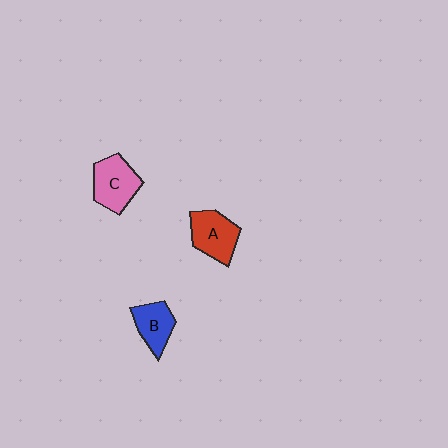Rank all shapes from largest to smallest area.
From largest to smallest: C (pink), A (red), B (blue).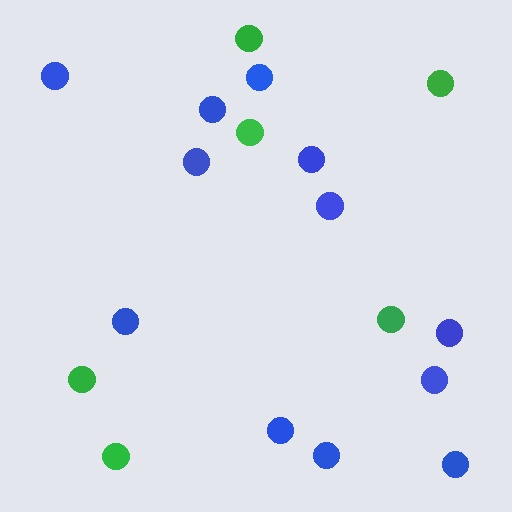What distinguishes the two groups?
There are 2 groups: one group of blue circles (12) and one group of green circles (6).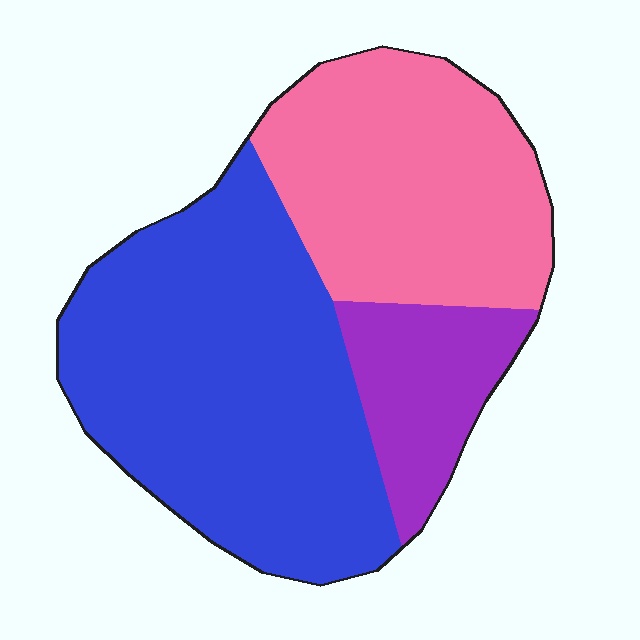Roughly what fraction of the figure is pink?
Pink covers 34% of the figure.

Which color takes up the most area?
Blue, at roughly 50%.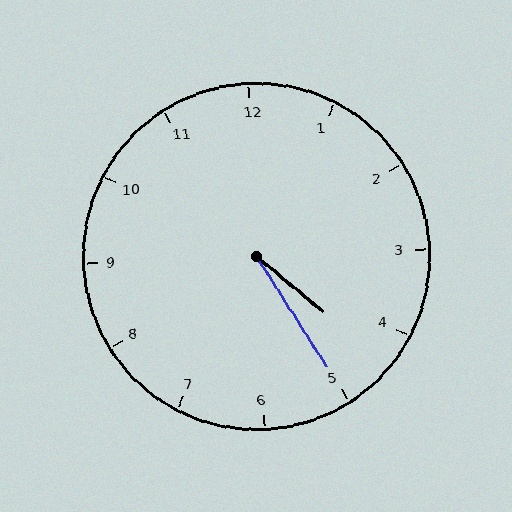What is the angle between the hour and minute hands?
Approximately 18 degrees.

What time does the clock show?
4:25.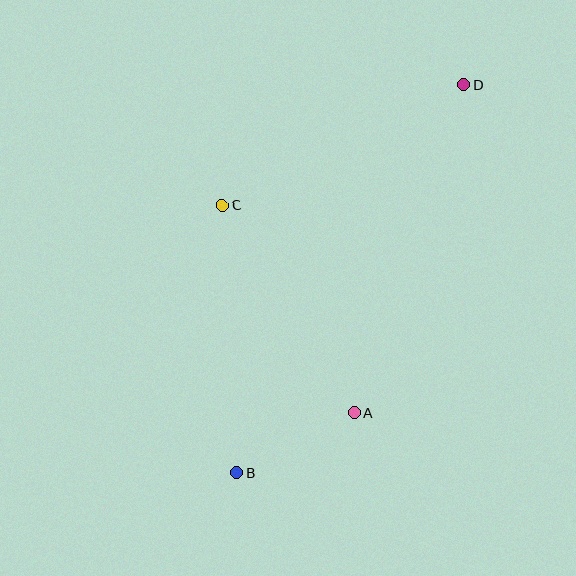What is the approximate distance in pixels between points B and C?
The distance between B and C is approximately 268 pixels.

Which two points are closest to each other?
Points A and B are closest to each other.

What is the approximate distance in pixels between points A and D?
The distance between A and D is approximately 346 pixels.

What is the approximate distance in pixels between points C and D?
The distance between C and D is approximately 270 pixels.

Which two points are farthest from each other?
Points B and D are farthest from each other.